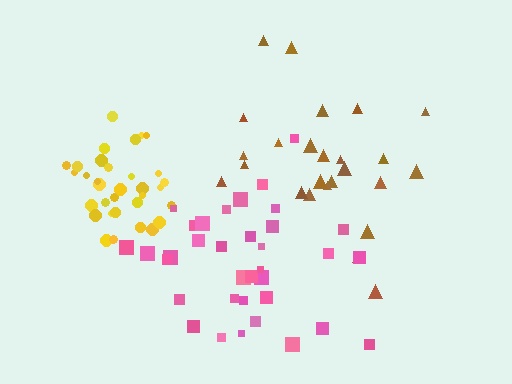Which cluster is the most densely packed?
Yellow.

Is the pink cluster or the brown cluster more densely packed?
Pink.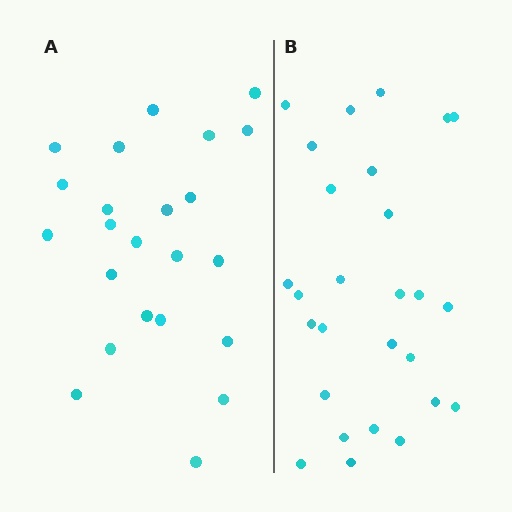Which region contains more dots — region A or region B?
Region B (the right region) has more dots.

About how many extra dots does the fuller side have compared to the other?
Region B has about 4 more dots than region A.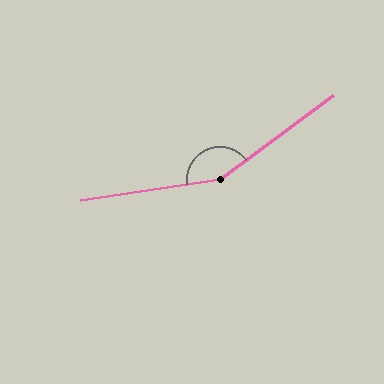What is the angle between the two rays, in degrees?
Approximately 152 degrees.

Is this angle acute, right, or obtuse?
It is obtuse.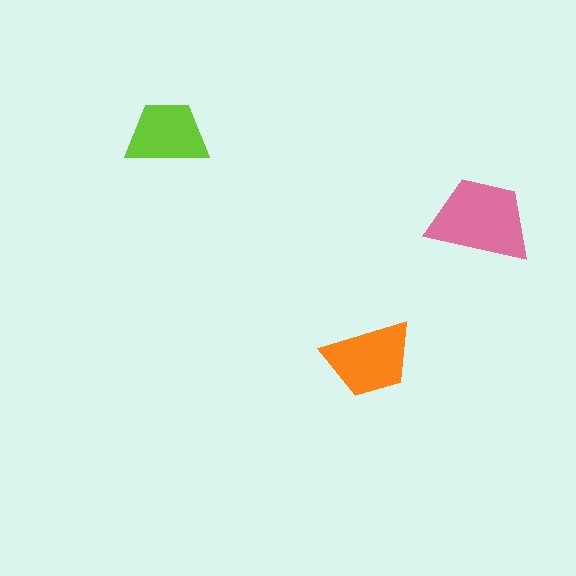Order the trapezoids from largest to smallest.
the pink one, the orange one, the lime one.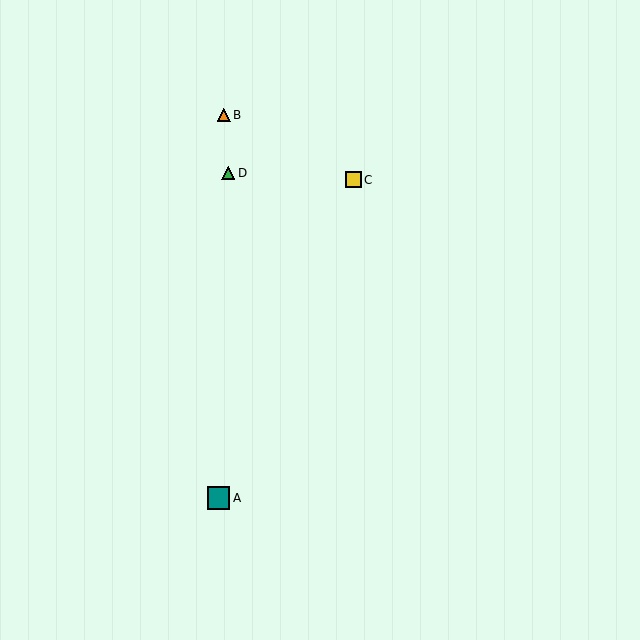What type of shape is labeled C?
Shape C is a yellow square.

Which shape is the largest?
The teal square (labeled A) is the largest.